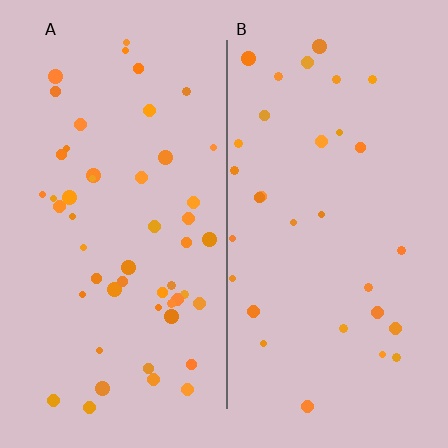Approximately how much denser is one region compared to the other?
Approximately 1.6× — region A over region B.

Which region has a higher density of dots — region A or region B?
A (the left).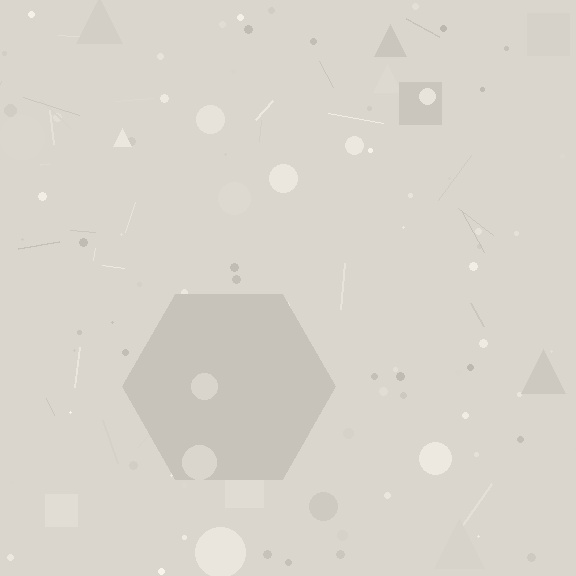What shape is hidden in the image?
A hexagon is hidden in the image.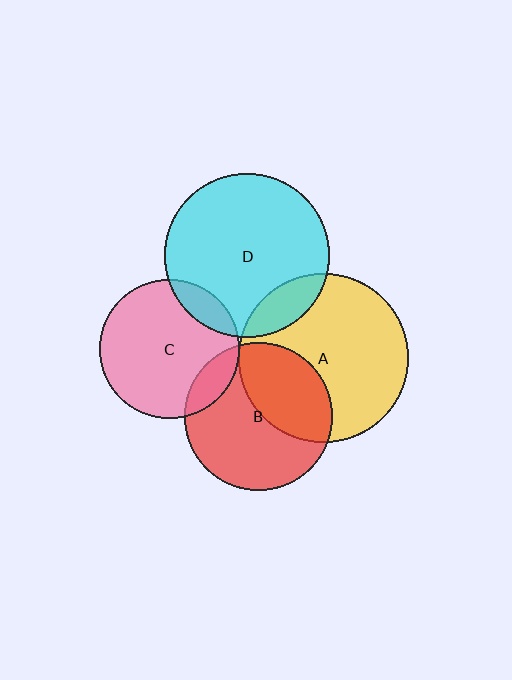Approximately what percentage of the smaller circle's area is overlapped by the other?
Approximately 5%.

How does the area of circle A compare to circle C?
Approximately 1.5 times.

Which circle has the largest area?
Circle A (yellow).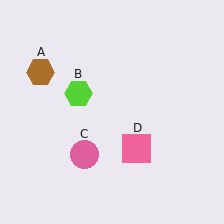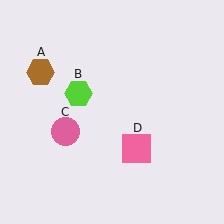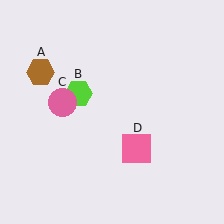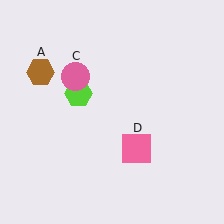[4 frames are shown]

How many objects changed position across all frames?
1 object changed position: pink circle (object C).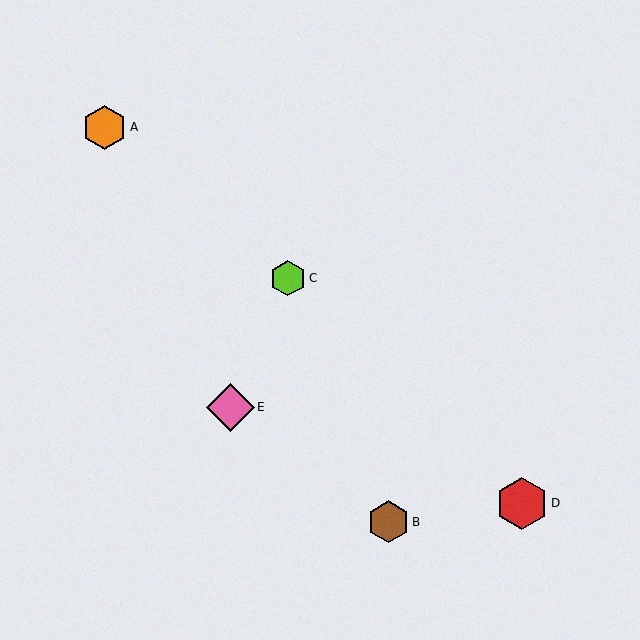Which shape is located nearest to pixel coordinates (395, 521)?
The brown hexagon (labeled B) at (388, 522) is nearest to that location.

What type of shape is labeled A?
Shape A is an orange hexagon.